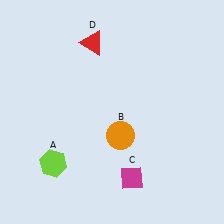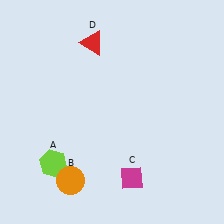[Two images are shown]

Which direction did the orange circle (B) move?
The orange circle (B) moved left.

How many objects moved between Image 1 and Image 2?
1 object moved between the two images.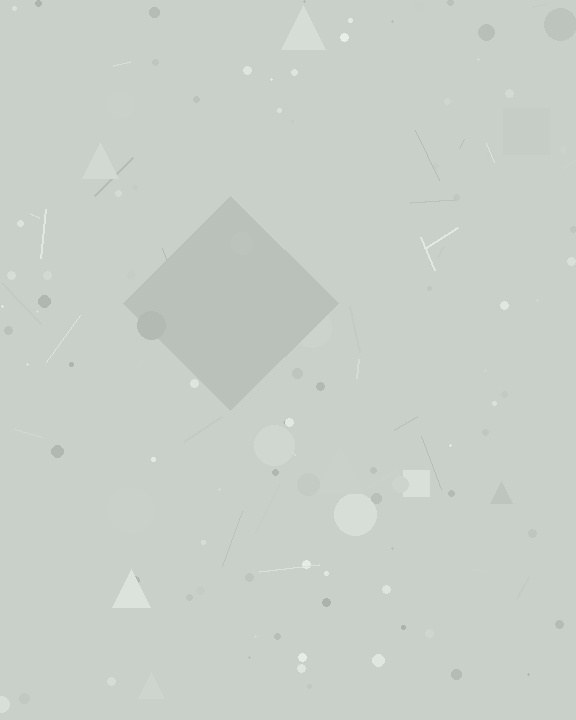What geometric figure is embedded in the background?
A diamond is embedded in the background.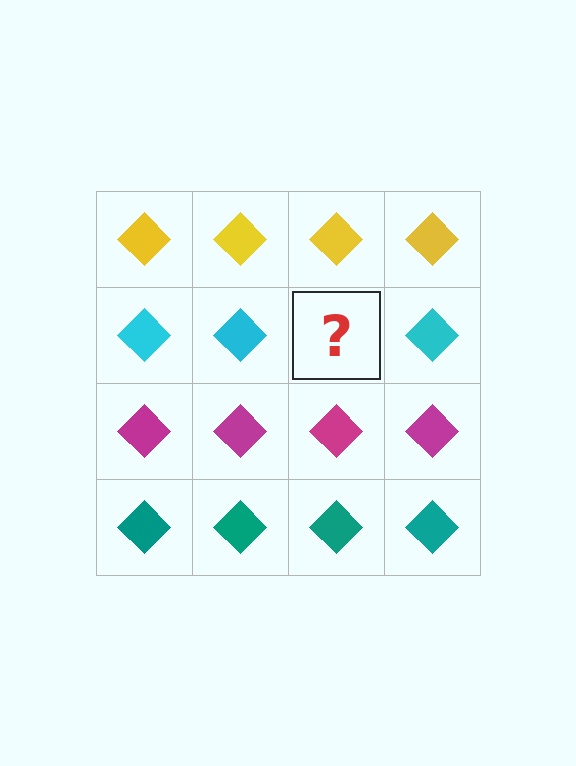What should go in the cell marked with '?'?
The missing cell should contain a cyan diamond.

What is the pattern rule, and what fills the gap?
The rule is that each row has a consistent color. The gap should be filled with a cyan diamond.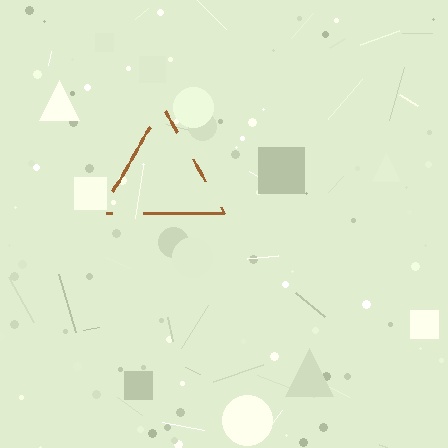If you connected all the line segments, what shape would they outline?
They would outline a triangle.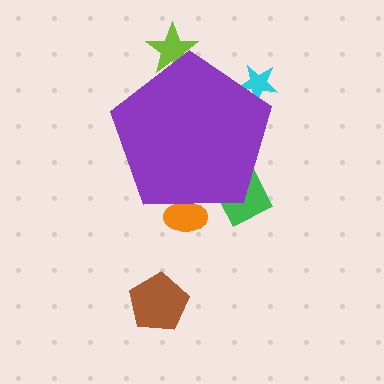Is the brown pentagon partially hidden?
No, the brown pentagon is fully visible.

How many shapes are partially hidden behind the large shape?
4 shapes are partially hidden.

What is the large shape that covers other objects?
A purple pentagon.